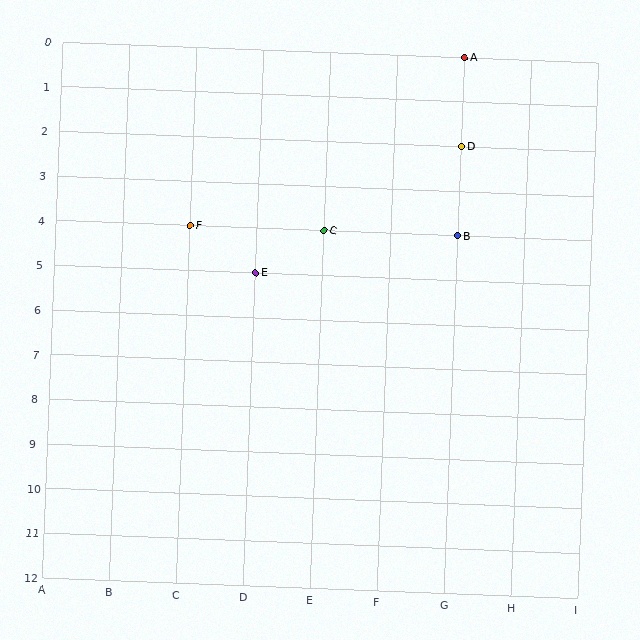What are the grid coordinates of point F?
Point F is at grid coordinates (C, 4).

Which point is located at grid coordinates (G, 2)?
Point D is at (G, 2).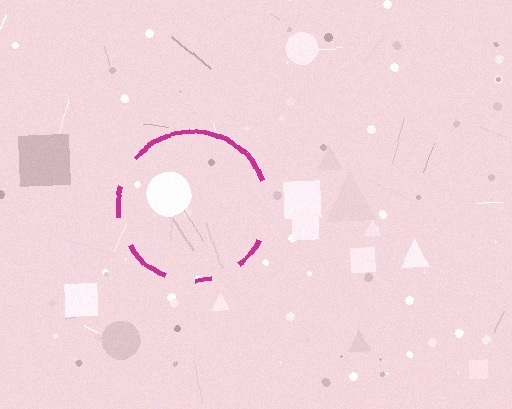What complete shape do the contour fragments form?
The contour fragments form a circle.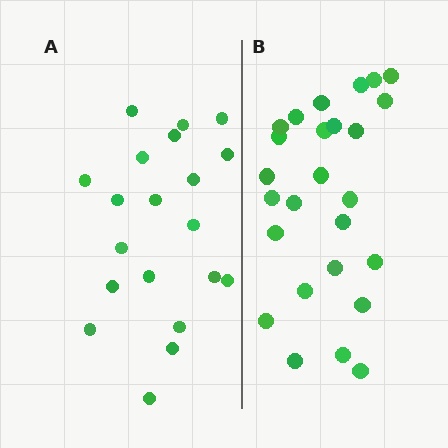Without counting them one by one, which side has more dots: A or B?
Region B (the right region) has more dots.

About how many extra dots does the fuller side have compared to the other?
Region B has about 6 more dots than region A.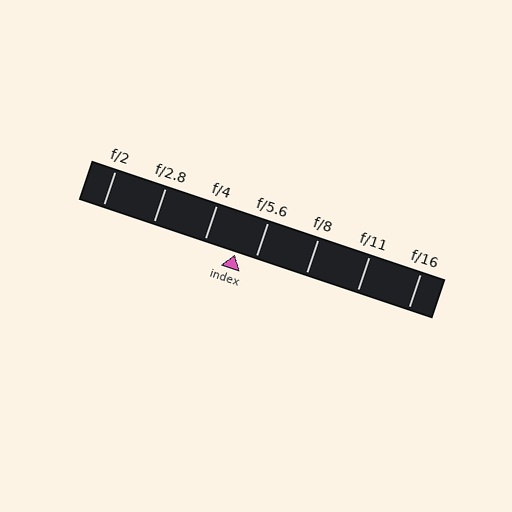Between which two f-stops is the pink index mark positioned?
The index mark is between f/4 and f/5.6.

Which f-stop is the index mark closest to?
The index mark is closest to f/5.6.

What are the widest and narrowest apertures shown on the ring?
The widest aperture shown is f/2 and the narrowest is f/16.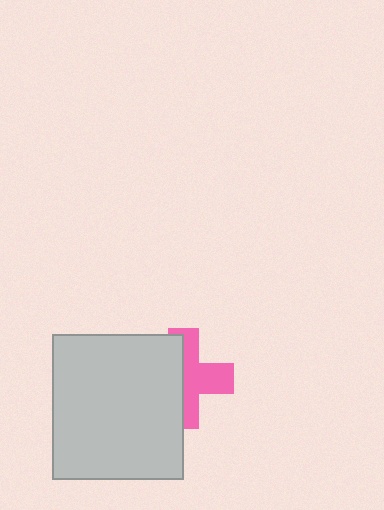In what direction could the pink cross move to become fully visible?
The pink cross could move right. That would shift it out from behind the light gray rectangle entirely.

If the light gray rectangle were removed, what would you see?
You would see the complete pink cross.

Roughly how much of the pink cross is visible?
About half of it is visible (roughly 52%).